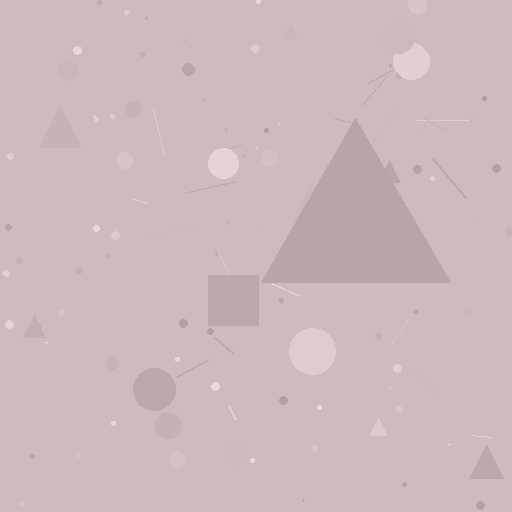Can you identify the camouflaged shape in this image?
The camouflaged shape is a triangle.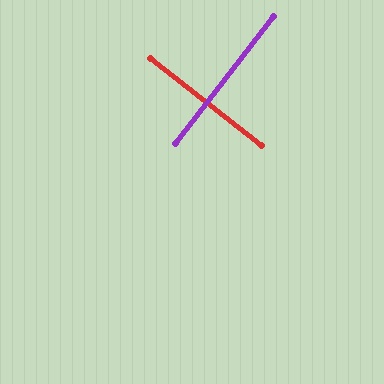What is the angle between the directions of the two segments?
Approximately 89 degrees.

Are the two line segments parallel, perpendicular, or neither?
Perpendicular — they meet at approximately 89°.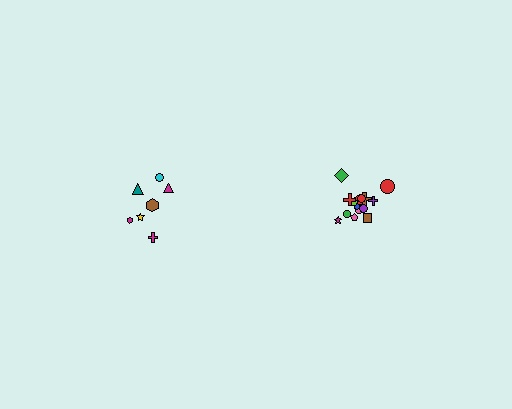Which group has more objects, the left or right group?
The right group.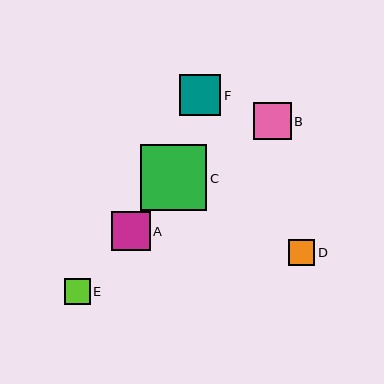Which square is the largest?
Square C is the largest with a size of approximately 66 pixels.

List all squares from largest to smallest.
From largest to smallest: C, F, A, B, D, E.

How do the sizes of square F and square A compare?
Square F and square A are approximately the same size.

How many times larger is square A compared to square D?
Square A is approximately 1.5 times the size of square D.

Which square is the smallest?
Square E is the smallest with a size of approximately 26 pixels.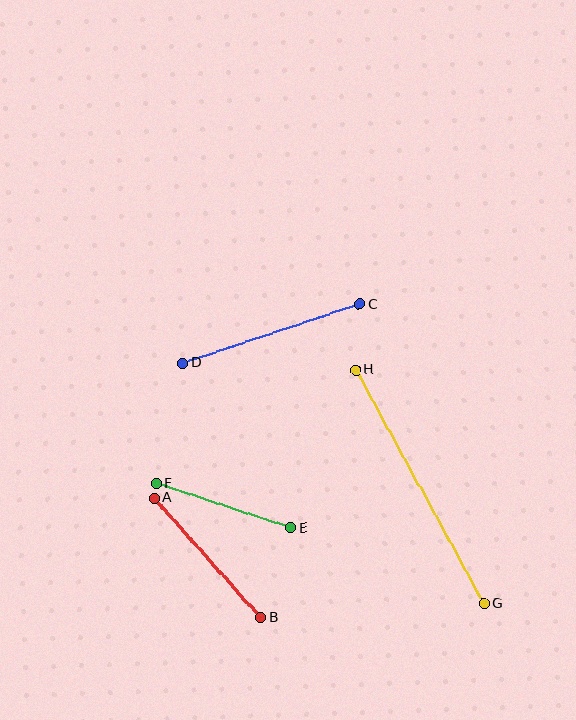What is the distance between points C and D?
The distance is approximately 186 pixels.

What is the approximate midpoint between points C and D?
The midpoint is at approximately (271, 334) pixels.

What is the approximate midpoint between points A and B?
The midpoint is at approximately (207, 557) pixels.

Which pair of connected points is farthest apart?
Points G and H are farthest apart.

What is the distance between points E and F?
The distance is approximately 141 pixels.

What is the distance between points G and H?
The distance is approximately 267 pixels.